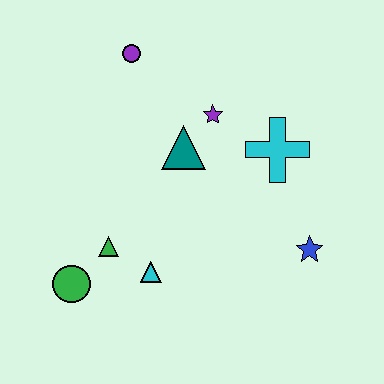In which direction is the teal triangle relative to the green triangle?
The teal triangle is above the green triangle.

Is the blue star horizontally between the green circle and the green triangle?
No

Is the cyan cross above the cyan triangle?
Yes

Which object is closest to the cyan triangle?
The green triangle is closest to the cyan triangle.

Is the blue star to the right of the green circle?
Yes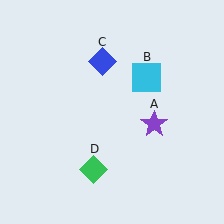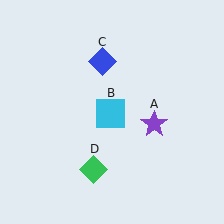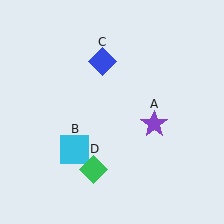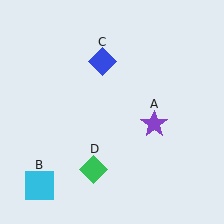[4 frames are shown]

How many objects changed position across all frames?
1 object changed position: cyan square (object B).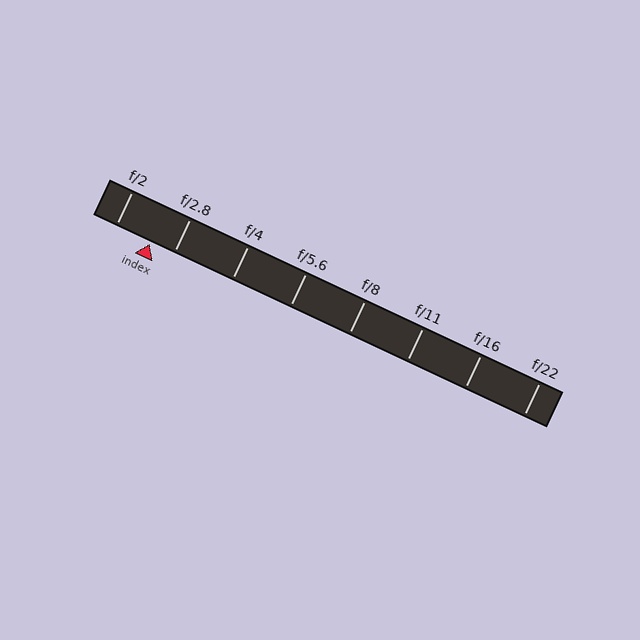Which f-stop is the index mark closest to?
The index mark is closest to f/2.8.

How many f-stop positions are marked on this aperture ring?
There are 8 f-stop positions marked.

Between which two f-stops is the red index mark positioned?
The index mark is between f/2 and f/2.8.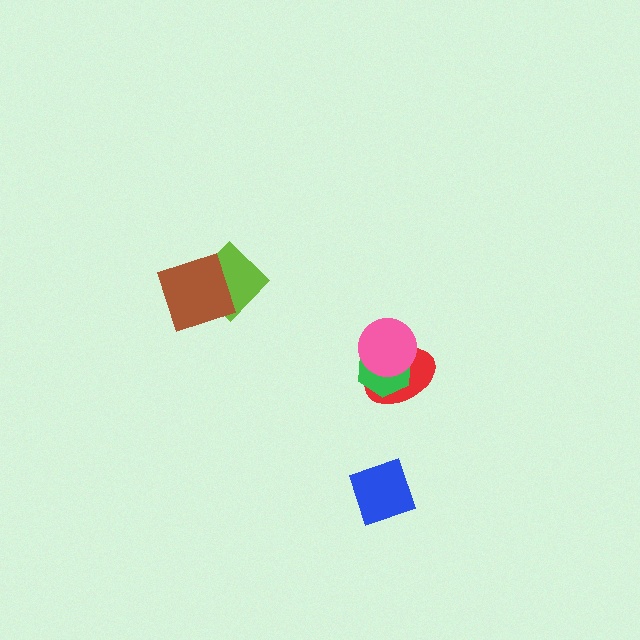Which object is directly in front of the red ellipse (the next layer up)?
The green hexagon is directly in front of the red ellipse.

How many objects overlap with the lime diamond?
1 object overlaps with the lime diamond.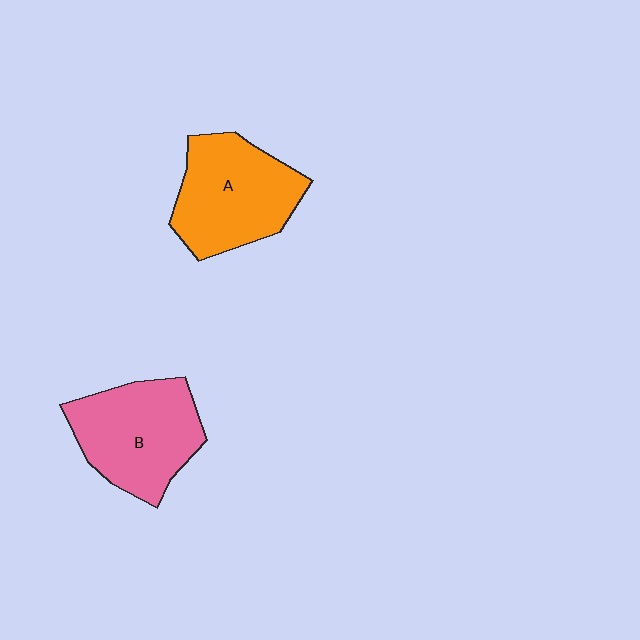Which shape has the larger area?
Shape A (orange).